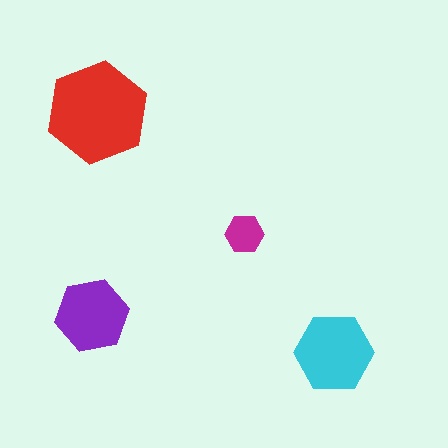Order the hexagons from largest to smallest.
the red one, the cyan one, the purple one, the magenta one.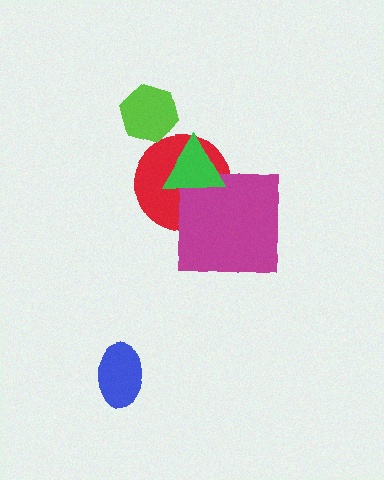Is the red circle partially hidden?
Yes, it is partially covered by another shape.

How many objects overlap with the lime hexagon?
0 objects overlap with the lime hexagon.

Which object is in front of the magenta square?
The green triangle is in front of the magenta square.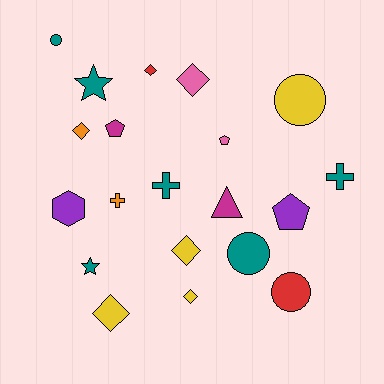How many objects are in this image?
There are 20 objects.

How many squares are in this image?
There are no squares.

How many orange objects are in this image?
There are 2 orange objects.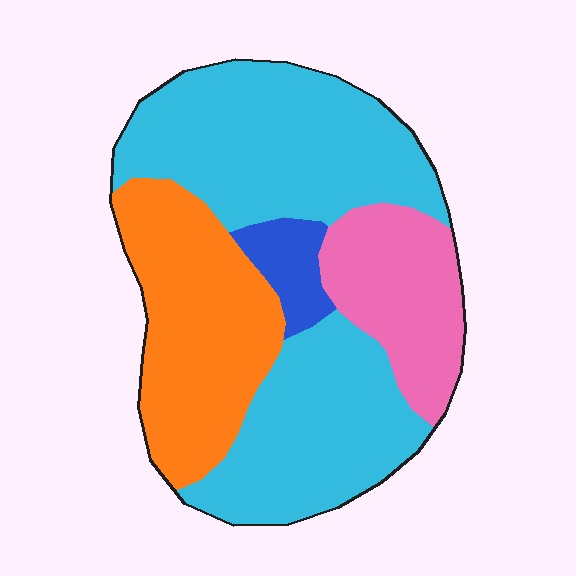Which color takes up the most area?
Cyan, at roughly 55%.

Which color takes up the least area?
Blue, at roughly 5%.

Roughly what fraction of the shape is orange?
Orange takes up between a sixth and a third of the shape.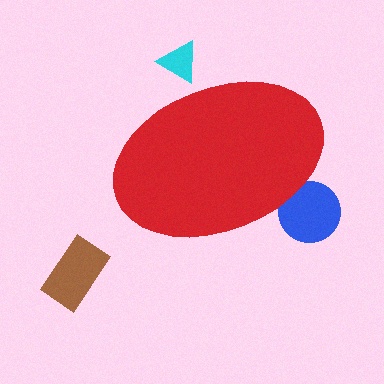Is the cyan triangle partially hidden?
Yes, the cyan triangle is partially hidden behind the red ellipse.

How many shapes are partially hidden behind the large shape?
2 shapes are partially hidden.